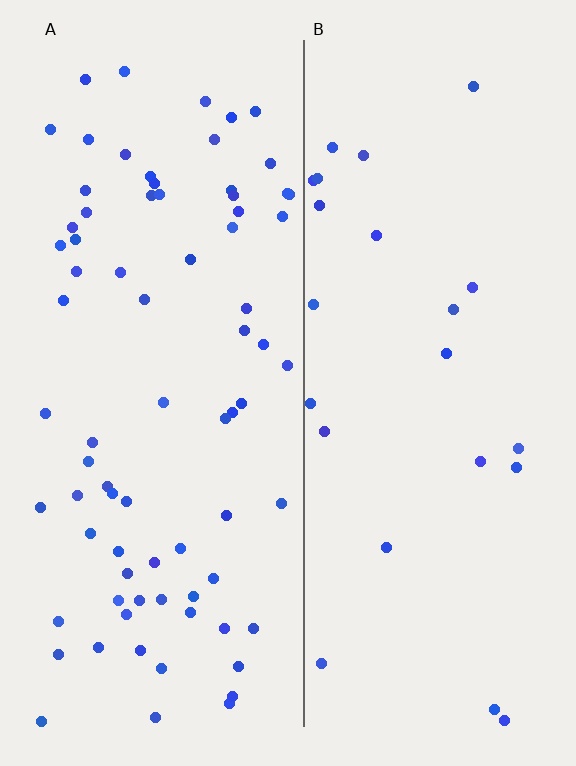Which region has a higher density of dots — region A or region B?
A (the left).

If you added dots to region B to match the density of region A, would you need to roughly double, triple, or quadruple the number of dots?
Approximately triple.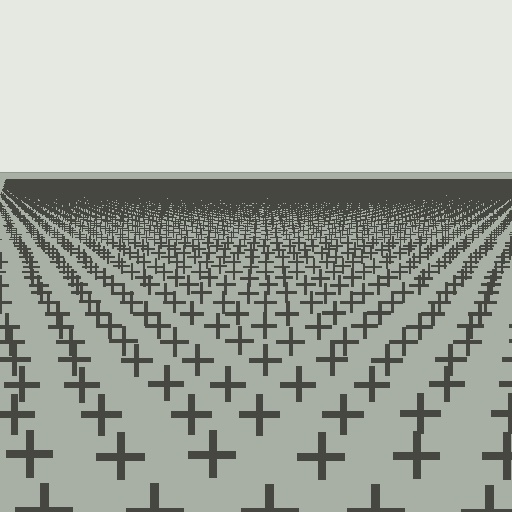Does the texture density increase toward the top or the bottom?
Density increases toward the top.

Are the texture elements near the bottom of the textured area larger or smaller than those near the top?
Larger. Near the bottom, elements are closer to the viewer and appear at a bigger on-screen size.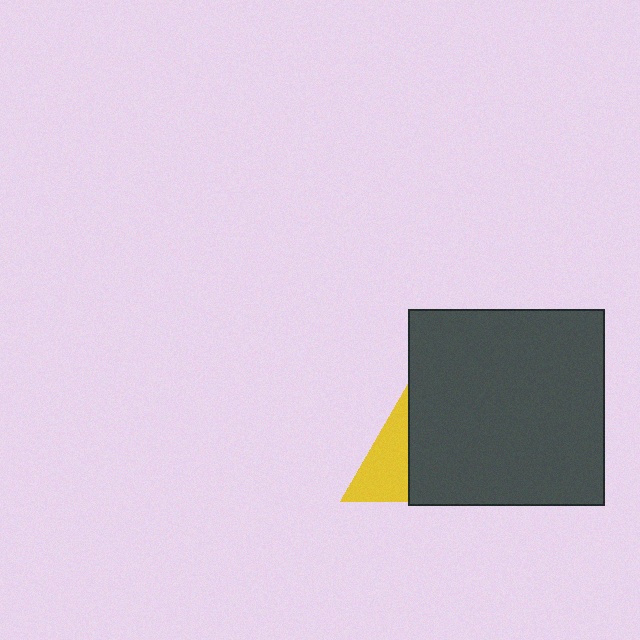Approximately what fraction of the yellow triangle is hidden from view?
Roughly 51% of the yellow triangle is hidden behind the dark gray square.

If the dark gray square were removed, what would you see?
You would see the complete yellow triangle.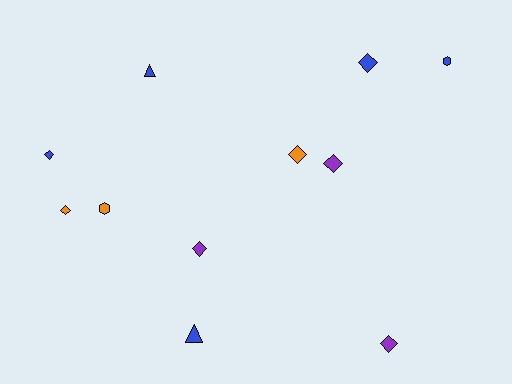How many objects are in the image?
There are 11 objects.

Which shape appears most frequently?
Diamond, with 7 objects.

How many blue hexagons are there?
There is 1 blue hexagon.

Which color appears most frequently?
Blue, with 5 objects.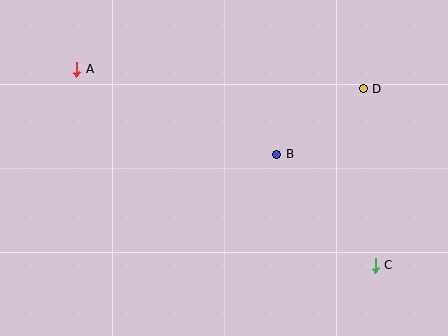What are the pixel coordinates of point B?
Point B is at (277, 154).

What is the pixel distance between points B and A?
The distance between B and A is 217 pixels.